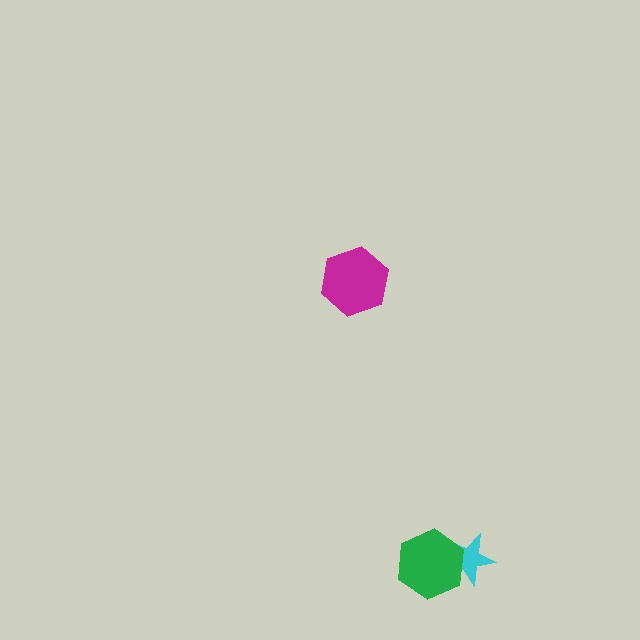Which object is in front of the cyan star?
The green hexagon is in front of the cyan star.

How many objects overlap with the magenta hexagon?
0 objects overlap with the magenta hexagon.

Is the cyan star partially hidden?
Yes, it is partially covered by another shape.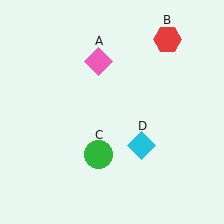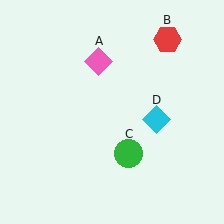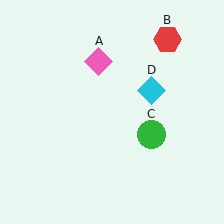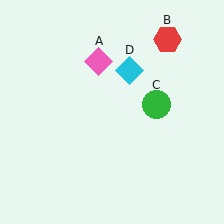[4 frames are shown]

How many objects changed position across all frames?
2 objects changed position: green circle (object C), cyan diamond (object D).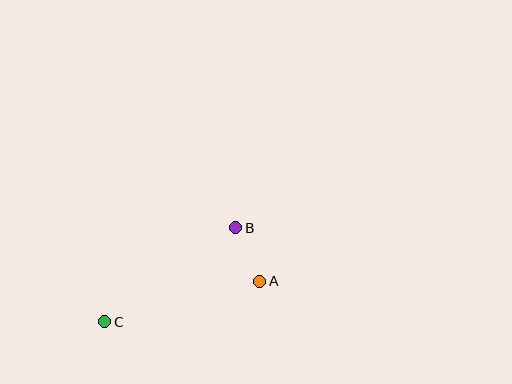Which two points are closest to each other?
Points A and B are closest to each other.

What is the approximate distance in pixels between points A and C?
The distance between A and C is approximately 160 pixels.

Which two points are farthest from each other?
Points B and C are farthest from each other.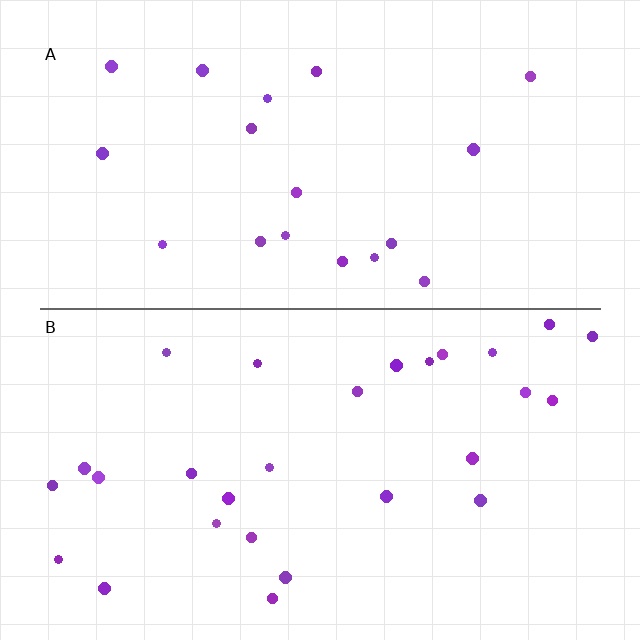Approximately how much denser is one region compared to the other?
Approximately 1.5× — region B over region A.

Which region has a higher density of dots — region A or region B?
B (the bottom).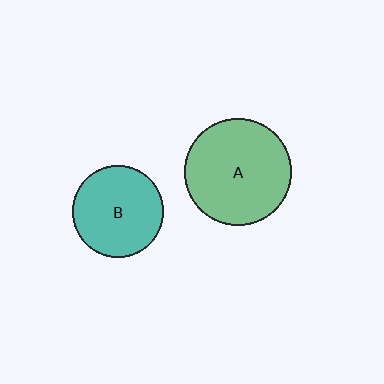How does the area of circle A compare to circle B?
Approximately 1.4 times.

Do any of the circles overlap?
No, none of the circles overlap.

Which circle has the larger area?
Circle A (green).